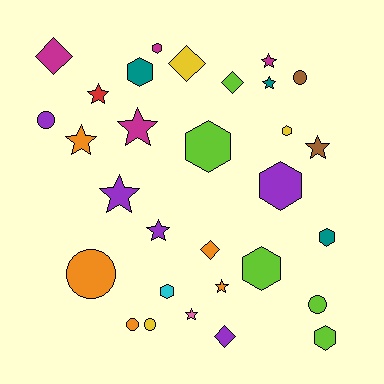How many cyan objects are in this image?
There is 1 cyan object.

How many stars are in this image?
There are 10 stars.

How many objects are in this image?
There are 30 objects.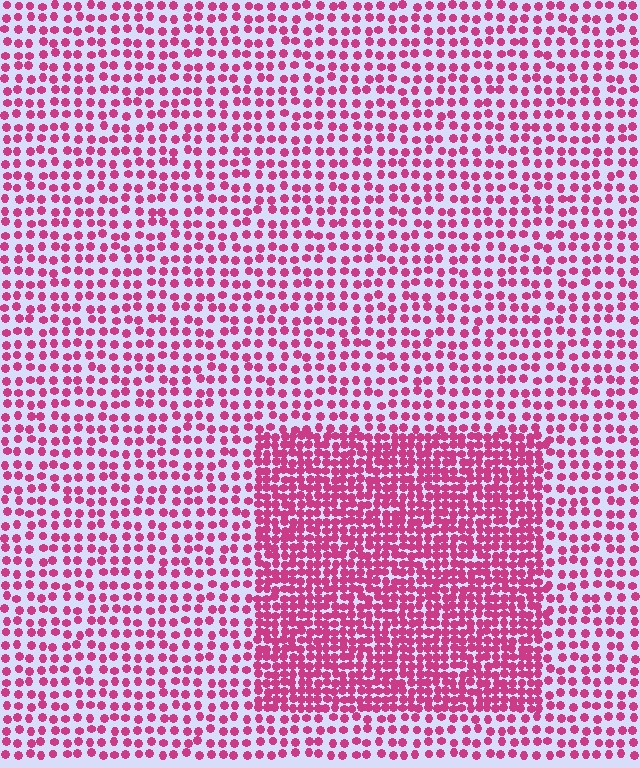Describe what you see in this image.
The image contains small magenta elements arranged at two different densities. A rectangle-shaped region is visible where the elements are more densely packed than the surrounding area.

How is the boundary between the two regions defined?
The boundary is defined by a change in element density (approximately 2.0x ratio). All elements are the same color, size, and shape.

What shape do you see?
I see a rectangle.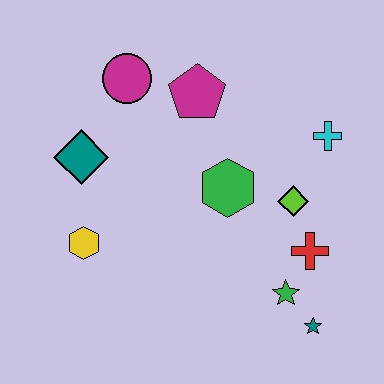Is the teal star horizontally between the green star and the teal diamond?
No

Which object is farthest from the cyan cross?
The yellow hexagon is farthest from the cyan cross.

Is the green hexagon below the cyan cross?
Yes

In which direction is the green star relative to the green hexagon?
The green star is below the green hexagon.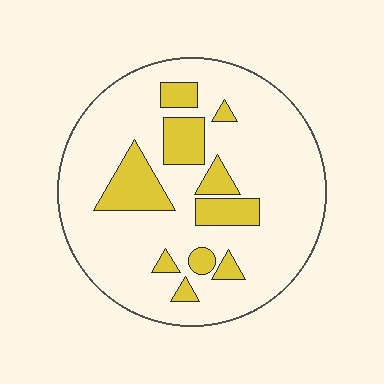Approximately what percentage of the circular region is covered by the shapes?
Approximately 20%.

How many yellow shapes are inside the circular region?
10.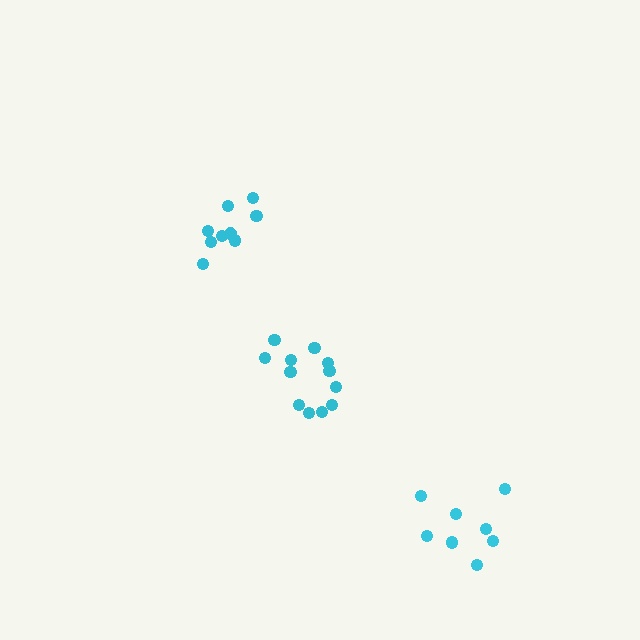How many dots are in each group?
Group 1: 9 dots, Group 2: 12 dots, Group 3: 8 dots (29 total).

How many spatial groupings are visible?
There are 3 spatial groupings.